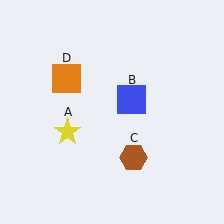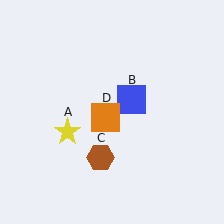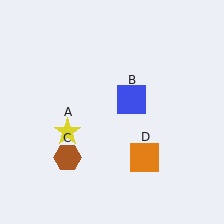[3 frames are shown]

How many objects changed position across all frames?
2 objects changed position: brown hexagon (object C), orange square (object D).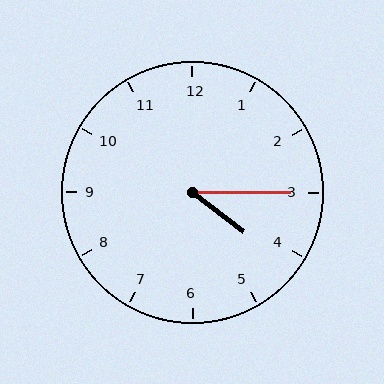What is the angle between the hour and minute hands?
Approximately 38 degrees.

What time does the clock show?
4:15.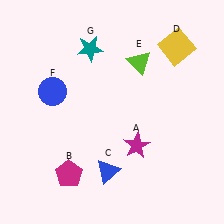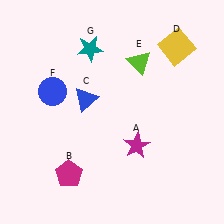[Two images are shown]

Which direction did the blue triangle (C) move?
The blue triangle (C) moved up.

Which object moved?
The blue triangle (C) moved up.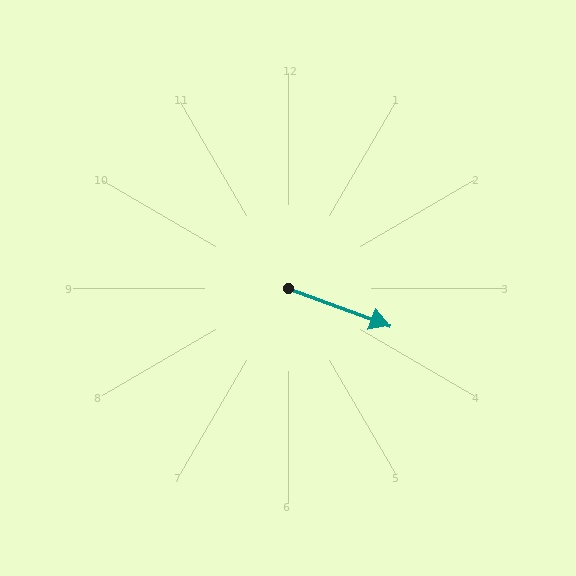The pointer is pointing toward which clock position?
Roughly 4 o'clock.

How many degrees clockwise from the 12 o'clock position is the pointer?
Approximately 110 degrees.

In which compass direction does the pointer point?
East.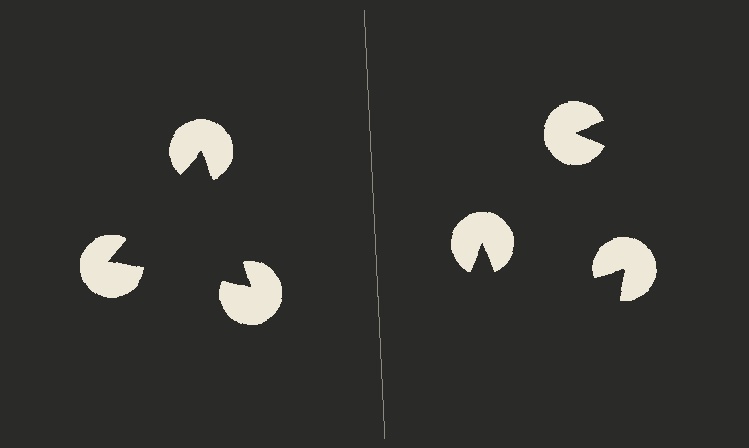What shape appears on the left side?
An illusory triangle.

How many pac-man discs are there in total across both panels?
6 — 3 on each side.